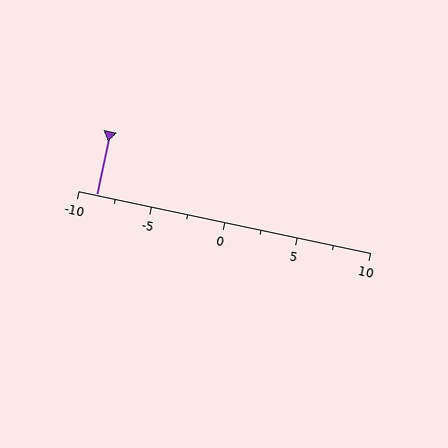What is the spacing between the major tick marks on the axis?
The major ticks are spaced 5 apart.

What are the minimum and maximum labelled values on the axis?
The axis runs from -10 to 10.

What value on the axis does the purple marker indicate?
The marker indicates approximately -8.8.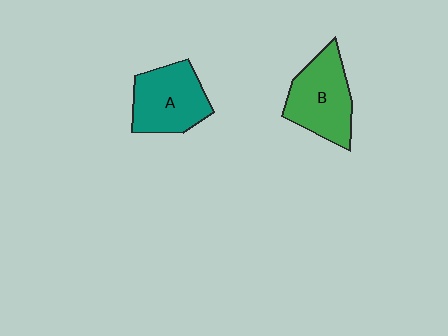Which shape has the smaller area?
Shape A (teal).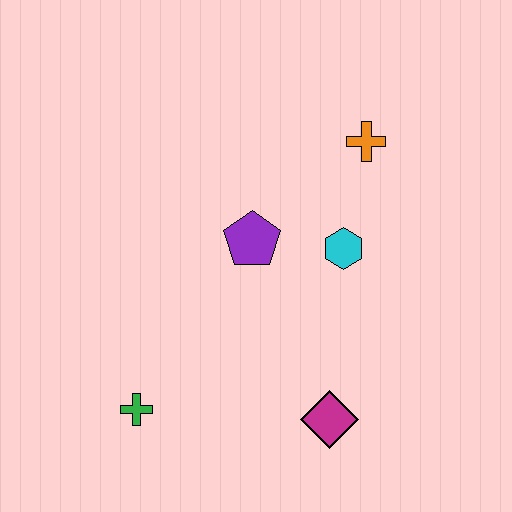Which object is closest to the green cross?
The magenta diamond is closest to the green cross.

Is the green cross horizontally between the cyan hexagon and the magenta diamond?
No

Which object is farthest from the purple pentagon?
The green cross is farthest from the purple pentagon.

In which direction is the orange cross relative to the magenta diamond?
The orange cross is above the magenta diamond.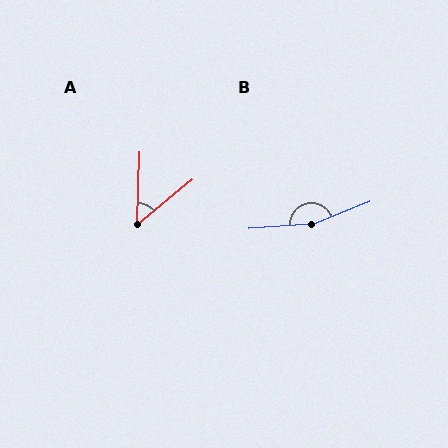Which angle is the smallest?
A, at approximately 49 degrees.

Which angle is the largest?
B, at approximately 162 degrees.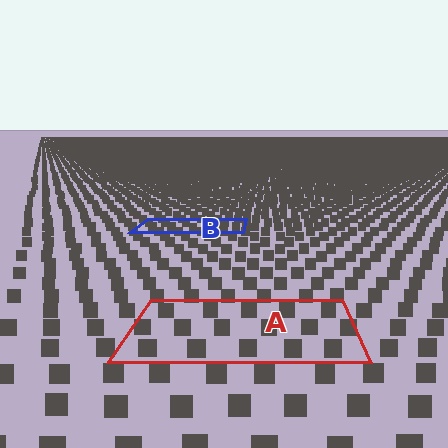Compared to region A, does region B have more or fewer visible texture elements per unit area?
Region B has more texture elements per unit area — they are packed more densely because it is farther away.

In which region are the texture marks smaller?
The texture marks are smaller in region B, because it is farther away.